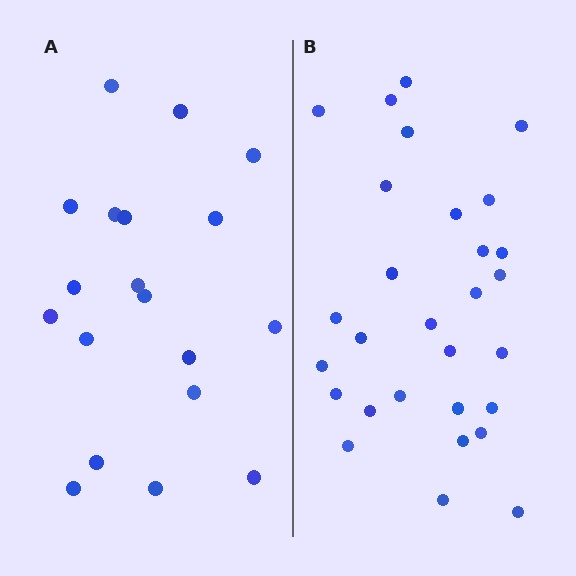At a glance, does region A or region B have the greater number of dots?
Region B (the right region) has more dots.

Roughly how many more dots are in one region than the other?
Region B has roughly 10 or so more dots than region A.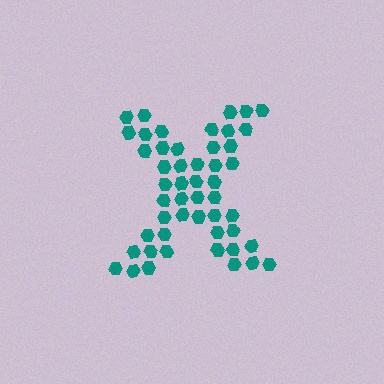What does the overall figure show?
The overall figure shows the letter X.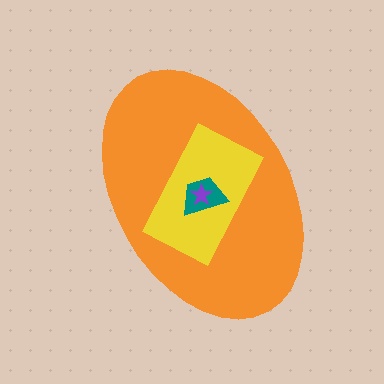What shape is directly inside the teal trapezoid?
The purple star.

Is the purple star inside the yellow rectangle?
Yes.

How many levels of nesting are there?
4.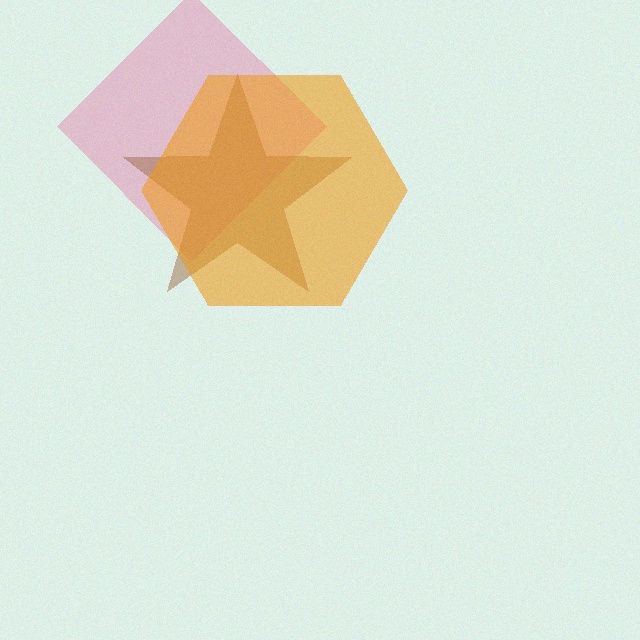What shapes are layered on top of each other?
The layered shapes are: a pink diamond, a brown star, an orange hexagon.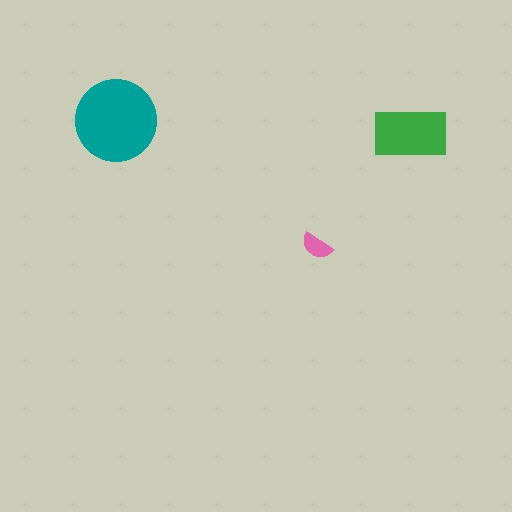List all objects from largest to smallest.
The teal circle, the green rectangle, the pink semicircle.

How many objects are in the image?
There are 3 objects in the image.